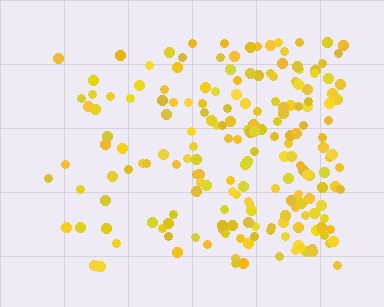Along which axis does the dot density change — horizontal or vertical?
Horizontal.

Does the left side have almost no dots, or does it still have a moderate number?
Still a moderate number, just noticeably fewer than the right.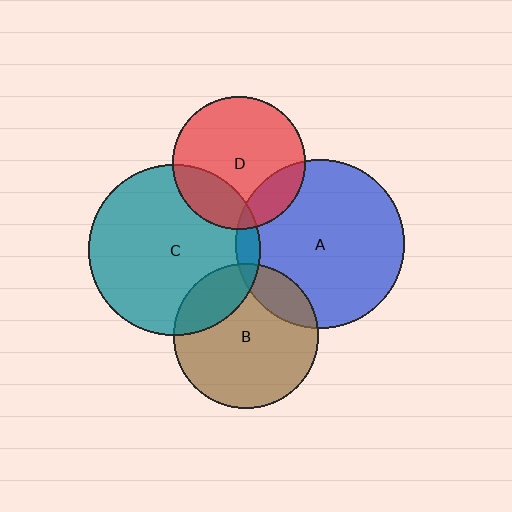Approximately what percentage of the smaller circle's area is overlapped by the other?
Approximately 5%.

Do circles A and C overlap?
Yes.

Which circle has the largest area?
Circle C (teal).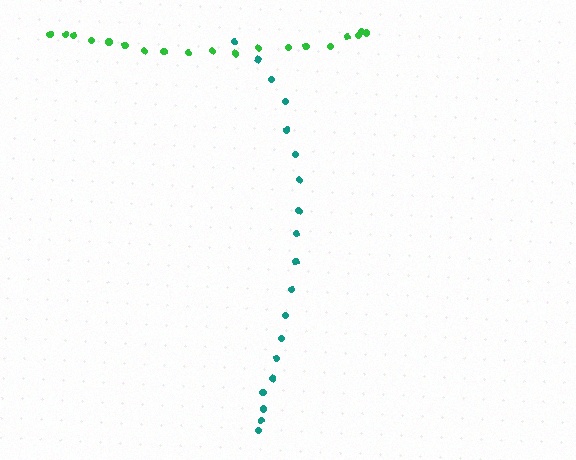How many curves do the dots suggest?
There are 2 distinct paths.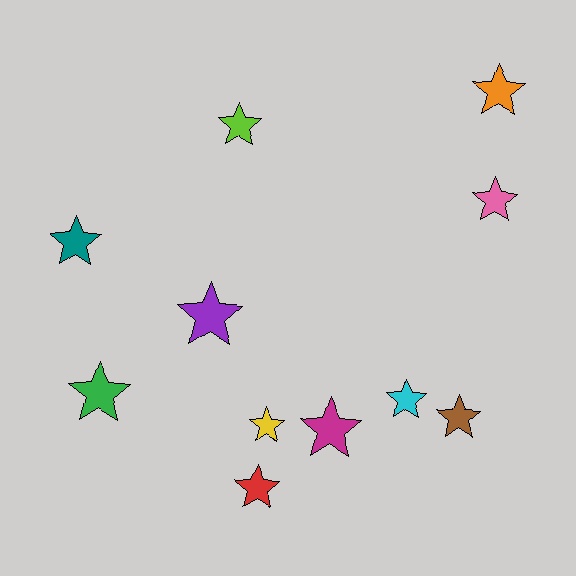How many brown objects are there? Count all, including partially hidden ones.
There is 1 brown object.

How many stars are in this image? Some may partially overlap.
There are 11 stars.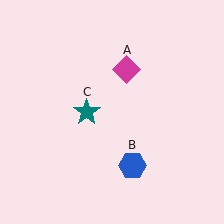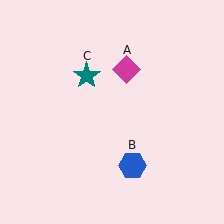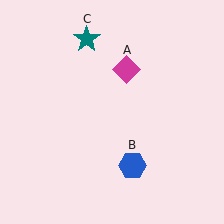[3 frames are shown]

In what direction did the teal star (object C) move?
The teal star (object C) moved up.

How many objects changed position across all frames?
1 object changed position: teal star (object C).